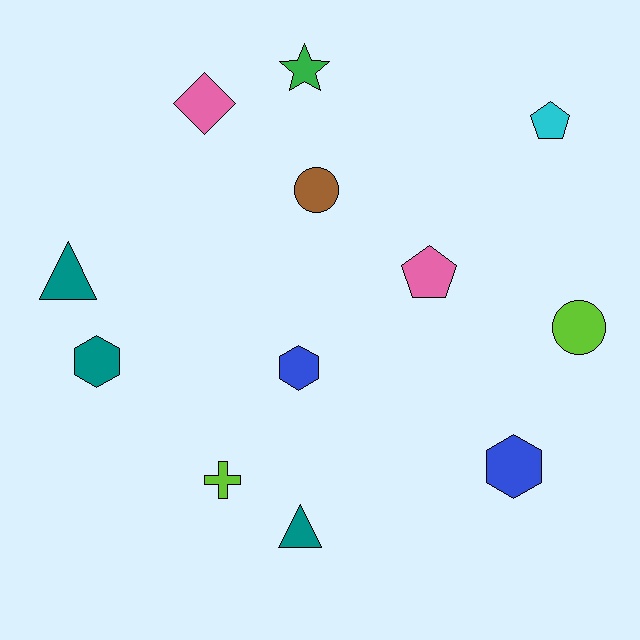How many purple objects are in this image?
There are no purple objects.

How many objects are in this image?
There are 12 objects.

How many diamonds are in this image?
There is 1 diamond.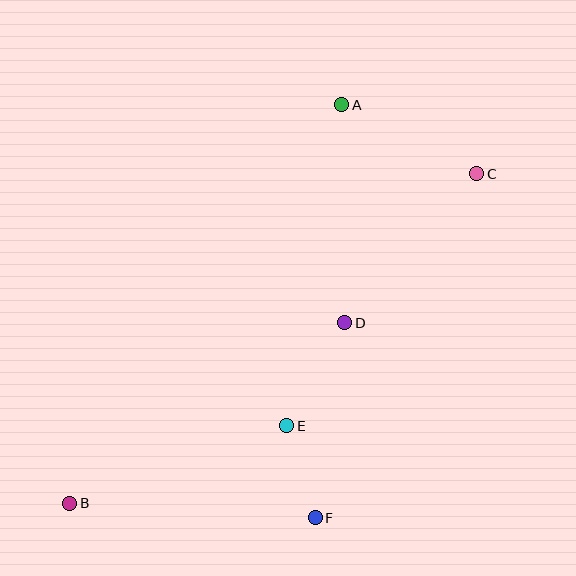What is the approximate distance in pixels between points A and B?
The distance between A and B is approximately 483 pixels.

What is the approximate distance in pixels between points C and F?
The distance between C and F is approximately 380 pixels.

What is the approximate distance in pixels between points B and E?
The distance between B and E is approximately 231 pixels.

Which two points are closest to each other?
Points E and F are closest to each other.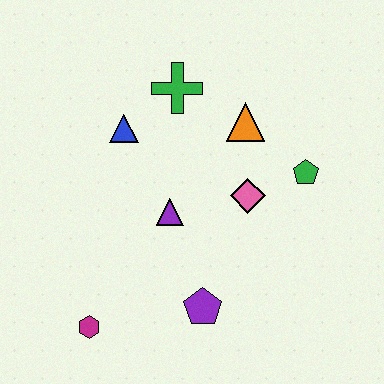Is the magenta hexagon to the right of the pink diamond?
No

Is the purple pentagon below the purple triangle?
Yes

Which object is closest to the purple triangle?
The pink diamond is closest to the purple triangle.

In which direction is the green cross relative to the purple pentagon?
The green cross is above the purple pentagon.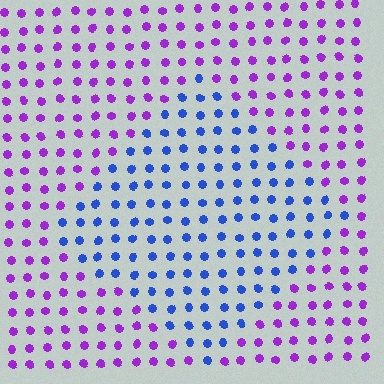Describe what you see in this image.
The image is filled with small purple elements in a uniform arrangement. A diamond-shaped region is visible where the elements are tinted to a slightly different hue, forming a subtle color boundary.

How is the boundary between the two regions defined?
The boundary is defined purely by a slight shift in hue (about 58 degrees). Spacing, size, and orientation are identical on both sides.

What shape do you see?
I see a diamond.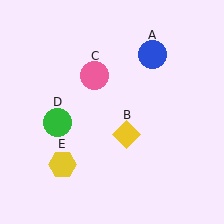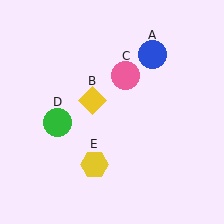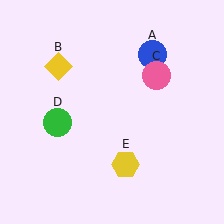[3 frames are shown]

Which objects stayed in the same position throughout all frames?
Blue circle (object A) and green circle (object D) remained stationary.